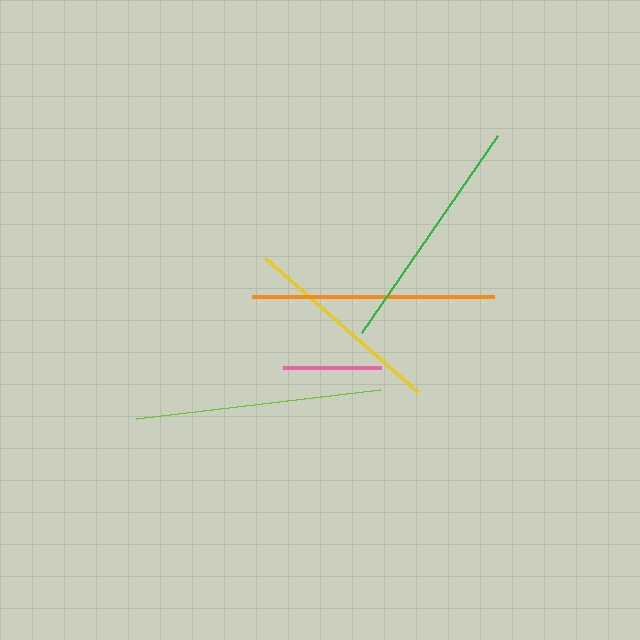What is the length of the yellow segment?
The yellow segment is approximately 203 pixels long.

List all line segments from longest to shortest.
From longest to shortest: lime, orange, green, yellow, pink.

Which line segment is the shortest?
The pink line is the shortest at approximately 98 pixels.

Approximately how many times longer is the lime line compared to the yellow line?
The lime line is approximately 1.2 times the length of the yellow line.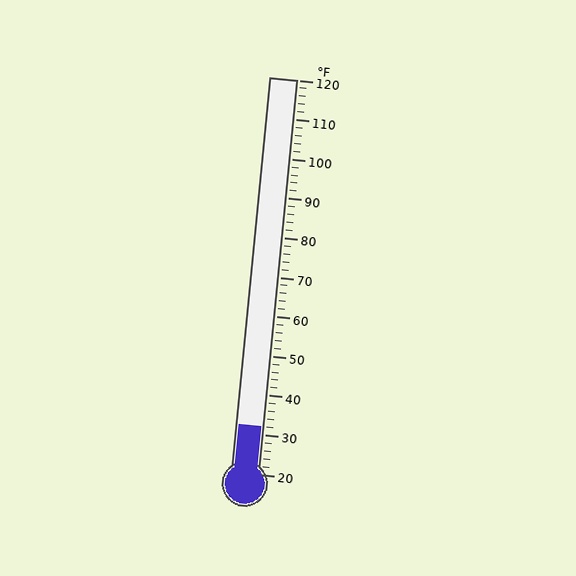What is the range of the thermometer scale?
The thermometer scale ranges from 20°F to 120°F.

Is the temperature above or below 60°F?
The temperature is below 60°F.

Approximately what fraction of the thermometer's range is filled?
The thermometer is filled to approximately 10% of its range.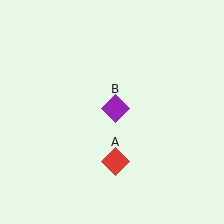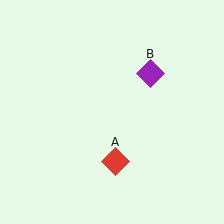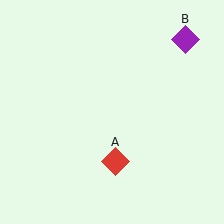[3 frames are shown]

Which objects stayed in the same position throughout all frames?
Red diamond (object A) remained stationary.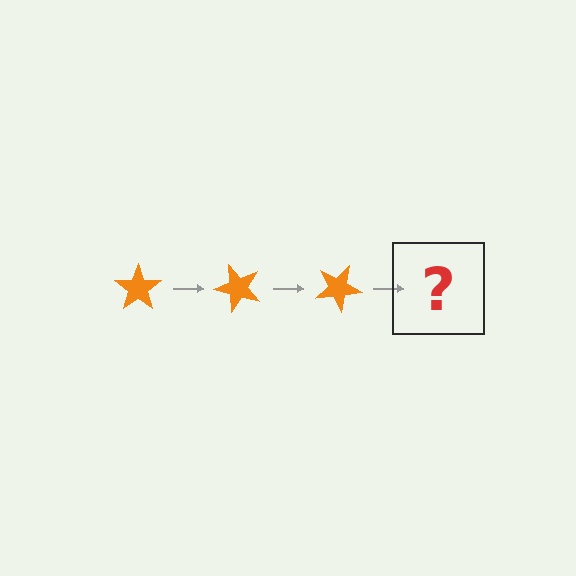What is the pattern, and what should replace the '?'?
The pattern is that the star rotates 50 degrees each step. The '?' should be an orange star rotated 150 degrees.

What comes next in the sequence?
The next element should be an orange star rotated 150 degrees.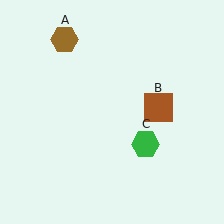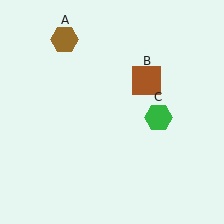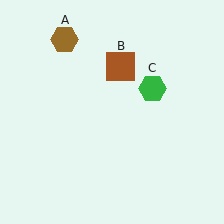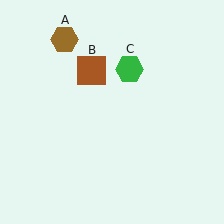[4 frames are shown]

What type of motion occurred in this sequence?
The brown square (object B), green hexagon (object C) rotated counterclockwise around the center of the scene.